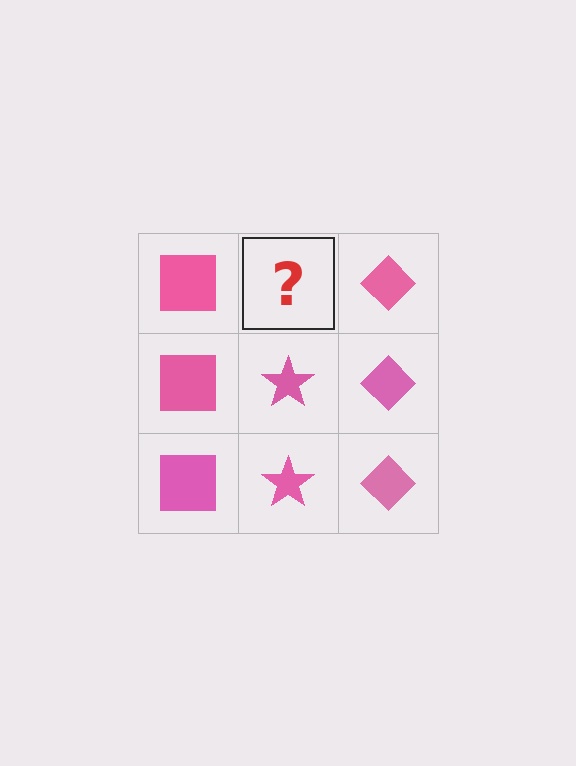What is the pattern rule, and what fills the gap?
The rule is that each column has a consistent shape. The gap should be filled with a pink star.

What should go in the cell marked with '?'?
The missing cell should contain a pink star.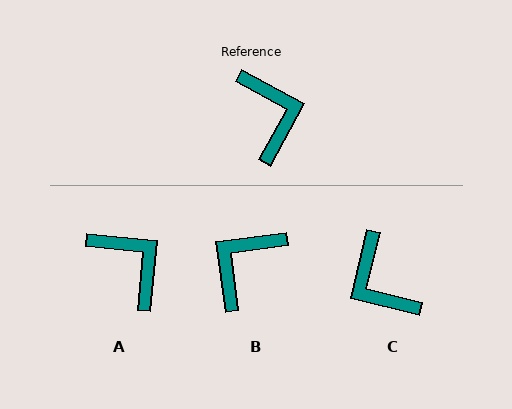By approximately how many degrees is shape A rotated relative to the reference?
Approximately 23 degrees counter-clockwise.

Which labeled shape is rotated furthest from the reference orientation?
C, about 165 degrees away.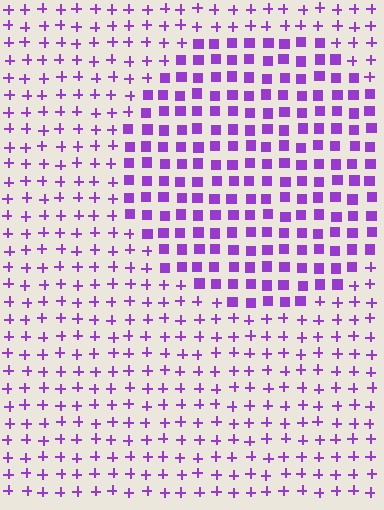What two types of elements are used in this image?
The image uses squares inside the circle region and plus signs outside it.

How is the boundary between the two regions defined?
The boundary is defined by a change in element shape: squares inside vs. plus signs outside. All elements share the same color and spacing.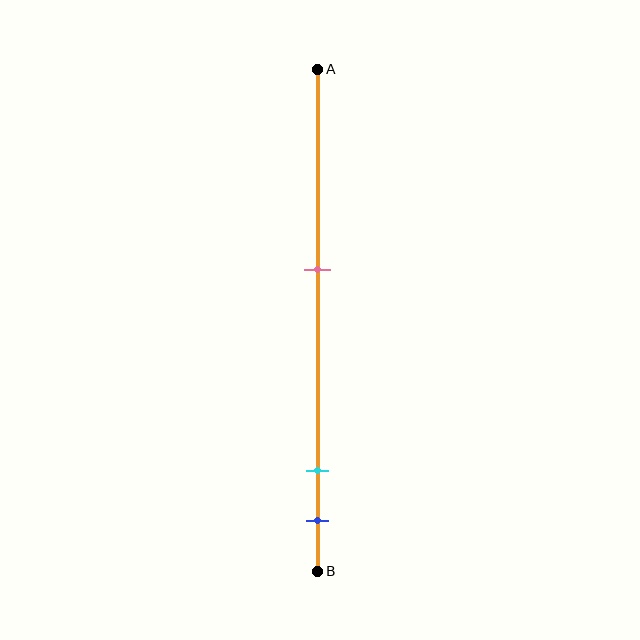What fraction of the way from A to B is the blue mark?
The blue mark is approximately 90% (0.9) of the way from A to B.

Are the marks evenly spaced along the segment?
No, the marks are not evenly spaced.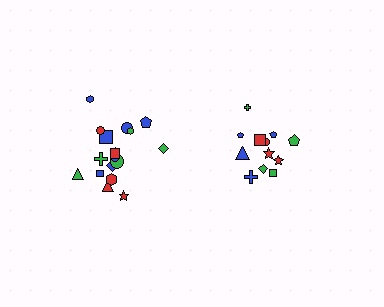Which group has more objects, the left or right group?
The left group.